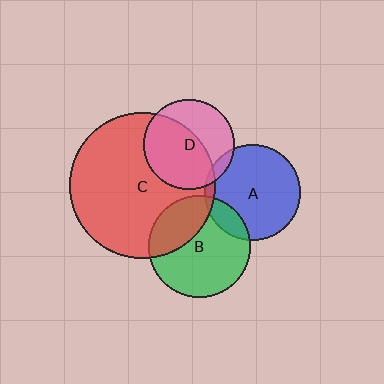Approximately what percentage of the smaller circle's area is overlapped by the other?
Approximately 15%.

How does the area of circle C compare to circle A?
Approximately 2.4 times.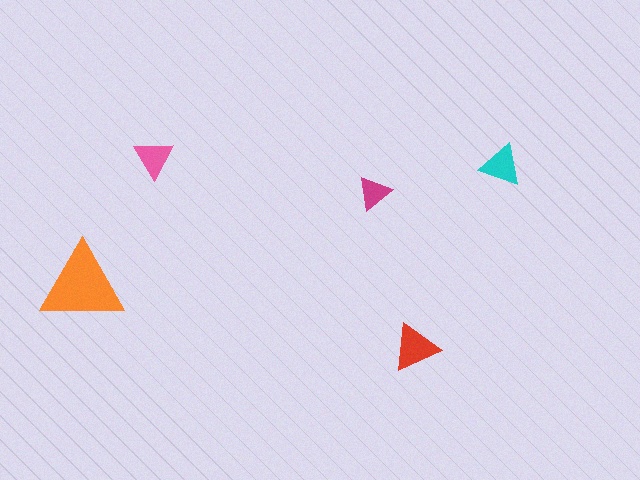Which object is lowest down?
The red triangle is bottommost.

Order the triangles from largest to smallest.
the orange one, the red one, the cyan one, the pink one, the magenta one.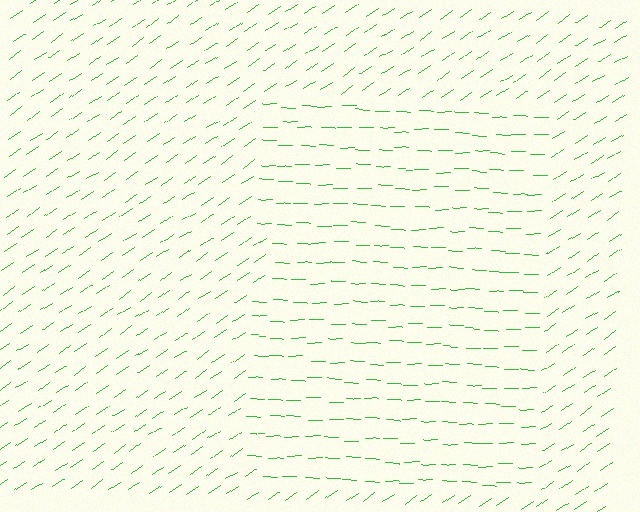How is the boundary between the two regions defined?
The boundary is defined purely by a change in line orientation (approximately 34 degrees difference). All lines are the same color and thickness.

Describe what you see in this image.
The image is filled with small green line segments. A rectangle region in the image has lines oriented differently from the surrounding lines, creating a visible texture boundary.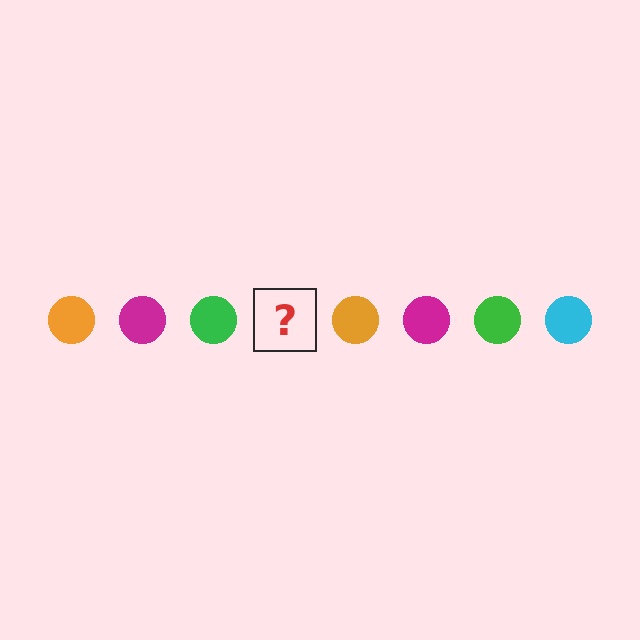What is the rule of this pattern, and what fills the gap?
The rule is that the pattern cycles through orange, magenta, green, cyan circles. The gap should be filled with a cyan circle.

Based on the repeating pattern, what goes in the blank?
The blank should be a cyan circle.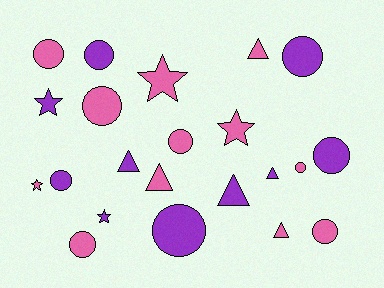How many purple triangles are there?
There are 3 purple triangles.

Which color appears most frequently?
Pink, with 12 objects.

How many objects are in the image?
There are 22 objects.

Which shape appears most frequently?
Circle, with 11 objects.